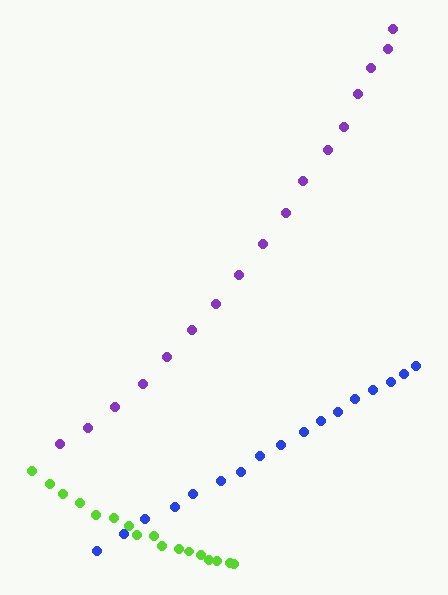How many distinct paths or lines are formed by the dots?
There are 3 distinct paths.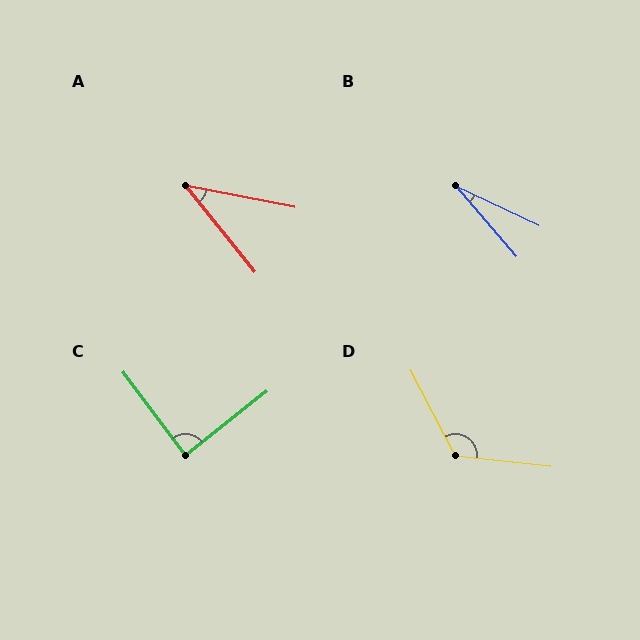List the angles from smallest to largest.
B (24°), A (40°), C (88°), D (123°).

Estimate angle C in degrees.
Approximately 88 degrees.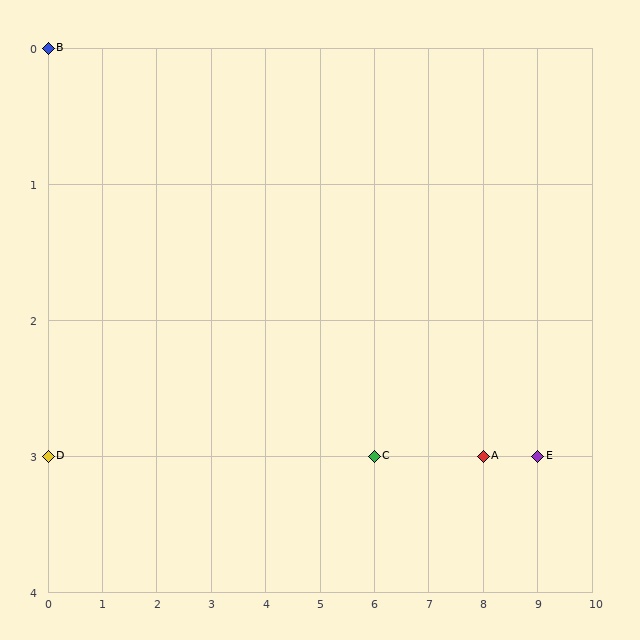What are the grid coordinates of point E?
Point E is at grid coordinates (9, 3).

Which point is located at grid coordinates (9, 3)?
Point E is at (9, 3).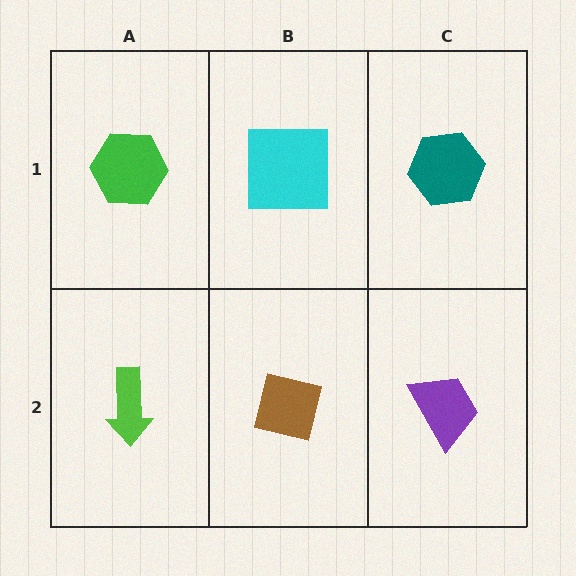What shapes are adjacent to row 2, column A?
A green hexagon (row 1, column A), a brown square (row 2, column B).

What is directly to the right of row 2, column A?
A brown square.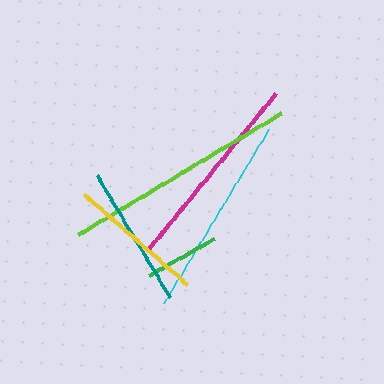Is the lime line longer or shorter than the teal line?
The lime line is longer than the teal line.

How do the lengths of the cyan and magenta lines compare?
The cyan and magenta lines are approximately the same length.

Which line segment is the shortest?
The green line is the shortest at approximately 75 pixels.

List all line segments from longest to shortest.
From longest to shortest: lime, cyan, magenta, teal, yellow, green.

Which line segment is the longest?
The lime line is the longest at approximately 237 pixels.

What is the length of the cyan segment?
The cyan segment is approximately 203 pixels long.